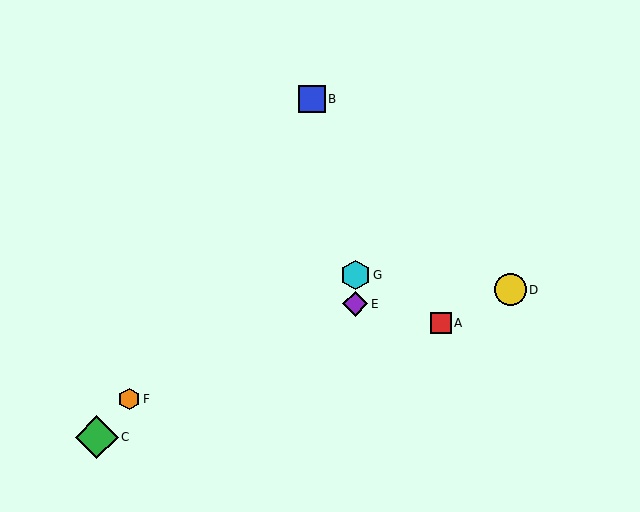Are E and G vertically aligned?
Yes, both are at x≈355.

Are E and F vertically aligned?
No, E is at x≈355 and F is at x≈129.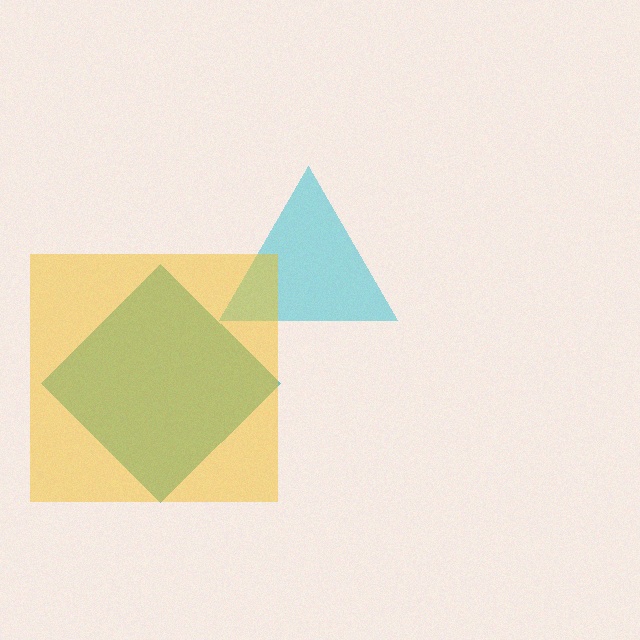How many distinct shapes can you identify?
There are 3 distinct shapes: a teal diamond, a cyan triangle, a yellow square.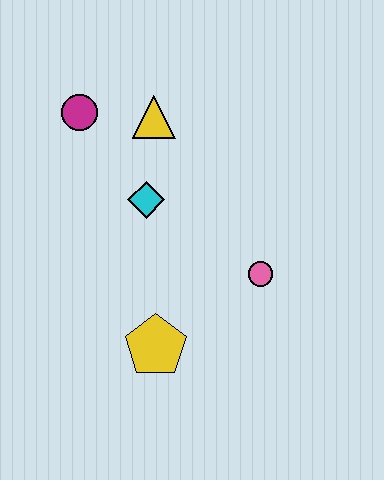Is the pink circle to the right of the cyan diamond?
Yes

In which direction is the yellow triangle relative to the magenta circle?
The yellow triangle is to the right of the magenta circle.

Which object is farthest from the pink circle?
The magenta circle is farthest from the pink circle.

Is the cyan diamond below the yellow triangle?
Yes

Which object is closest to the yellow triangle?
The magenta circle is closest to the yellow triangle.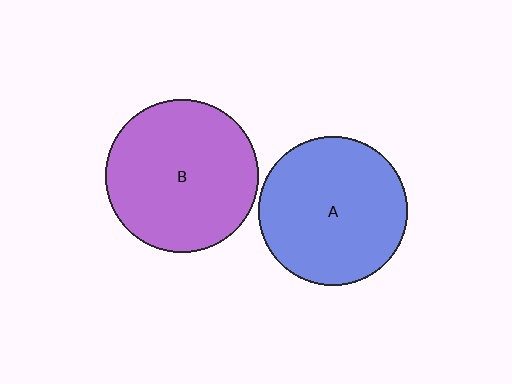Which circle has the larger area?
Circle B (purple).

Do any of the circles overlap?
No, none of the circles overlap.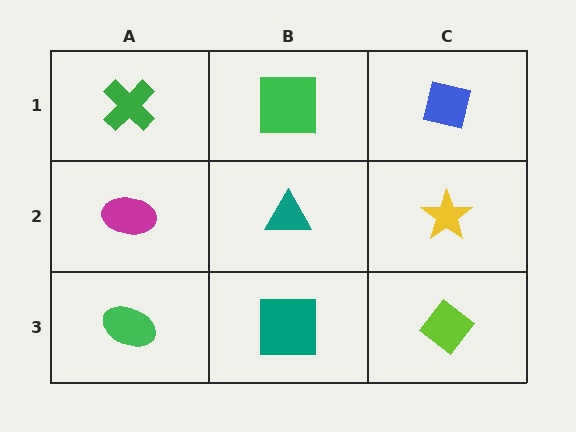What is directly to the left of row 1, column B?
A green cross.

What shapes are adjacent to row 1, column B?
A teal triangle (row 2, column B), a green cross (row 1, column A), a blue square (row 1, column C).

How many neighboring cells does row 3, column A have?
2.